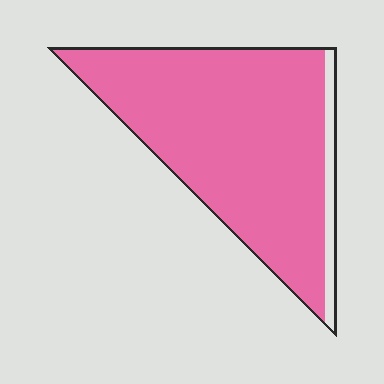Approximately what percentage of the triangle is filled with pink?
Approximately 90%.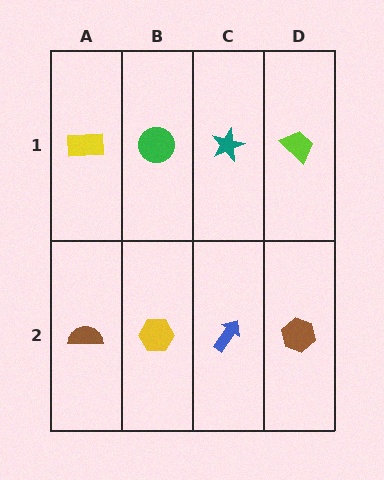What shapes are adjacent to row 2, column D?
A lime trapezoid (row 1, column D), a blue arrow (row 2, column C).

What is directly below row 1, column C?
A blue arrow.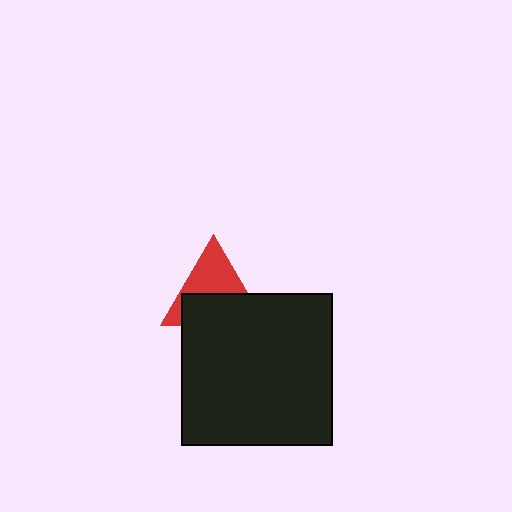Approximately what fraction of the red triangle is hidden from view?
Roughly 50% of the red triangle is hidden behind the black square.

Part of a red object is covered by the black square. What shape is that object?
It is a triangle.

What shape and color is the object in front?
The object in front is a black square.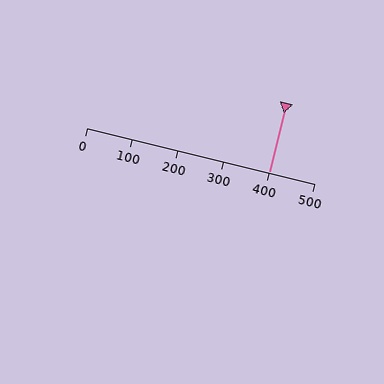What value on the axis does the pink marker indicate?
The marker indicates approximately 400.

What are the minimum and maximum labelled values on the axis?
The axis runs from 0 to 500.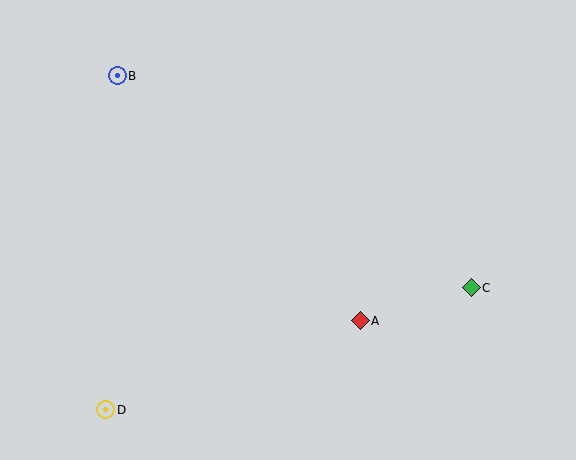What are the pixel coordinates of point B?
Point B is at (117, 76).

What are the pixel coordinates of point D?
Point D is at (106, 410).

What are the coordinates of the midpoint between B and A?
The midpoint between B and A is at (239, 198).